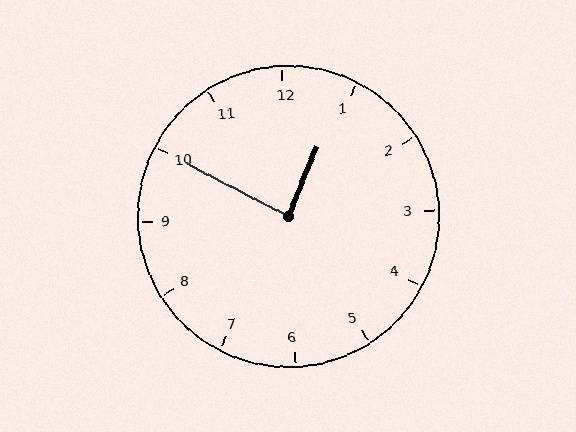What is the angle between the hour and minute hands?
Approximately 85 degrees.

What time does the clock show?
12:50.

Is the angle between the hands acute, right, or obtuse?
It is right.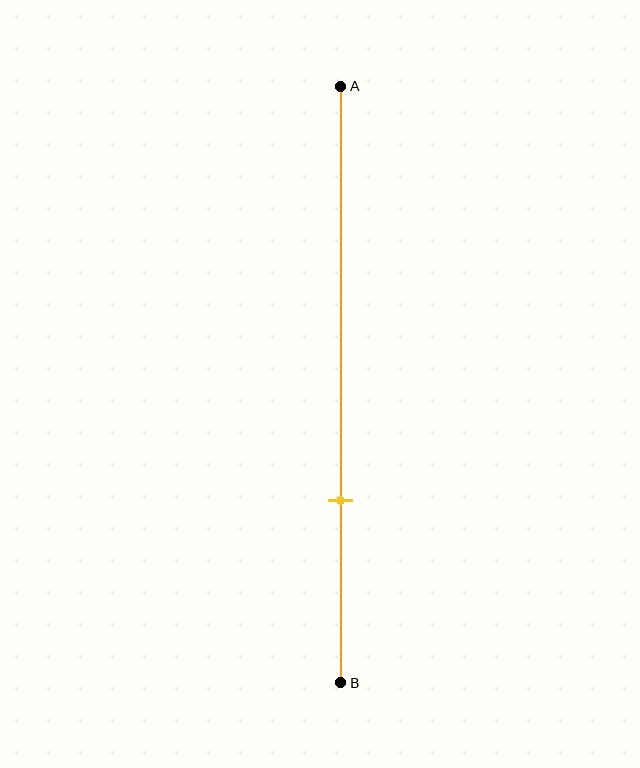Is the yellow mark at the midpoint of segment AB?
No, the mark is at about 70% from A, not at the 50% midpoint.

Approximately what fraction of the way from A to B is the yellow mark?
The yellow mark is approximately 70% of the way from A to B.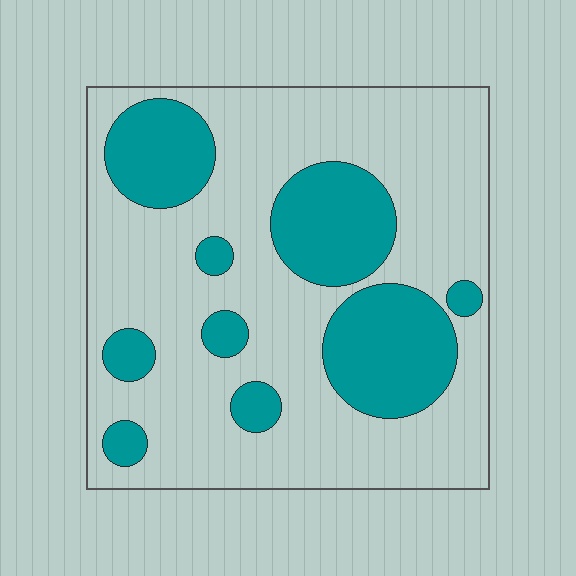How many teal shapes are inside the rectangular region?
9.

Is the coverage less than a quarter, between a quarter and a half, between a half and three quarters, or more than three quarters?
Between a quarter and a half.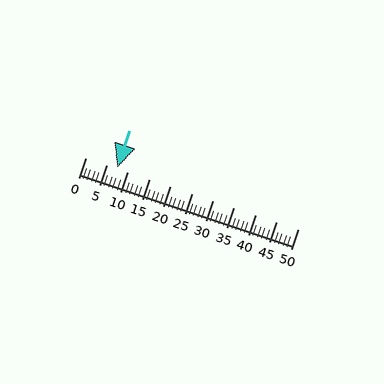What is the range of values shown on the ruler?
The ruler shows values from 0 to 50.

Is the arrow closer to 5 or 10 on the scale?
The arrow is closer to 10.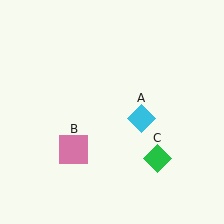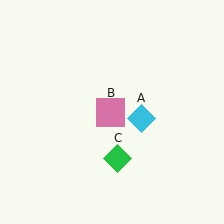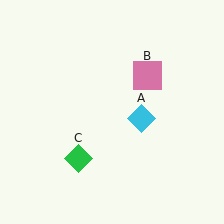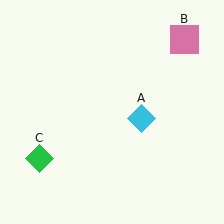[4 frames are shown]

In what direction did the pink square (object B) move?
The pink square (object B) moved up and to the right.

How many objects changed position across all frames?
2 objects changed position: pink square (object B), green diamond (object C).